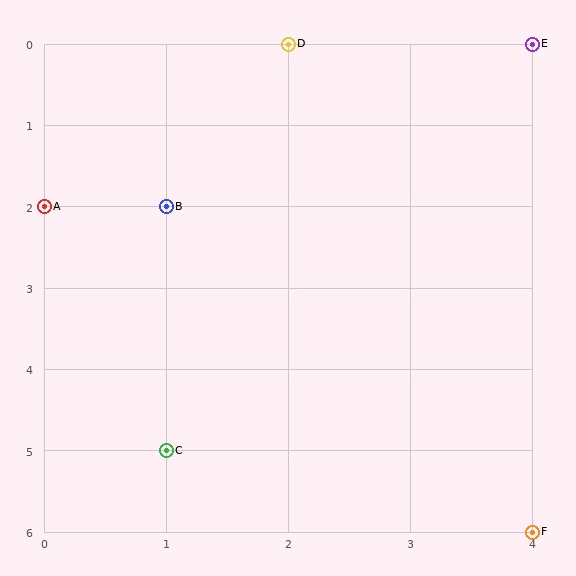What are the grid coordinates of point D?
Point D is at grid coordinates (2, 0).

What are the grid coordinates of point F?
Point F is at grid coordinates (4, 6).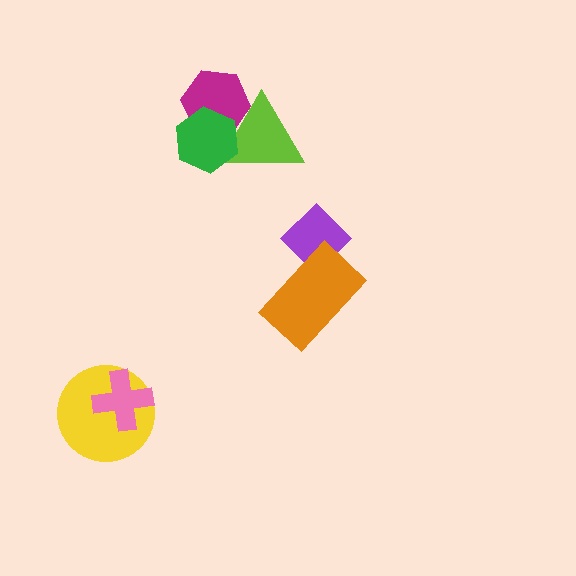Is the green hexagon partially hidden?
No, no other shape covers it.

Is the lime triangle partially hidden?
Yes, it is partially covered by another shape.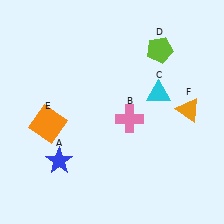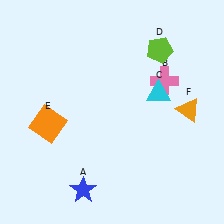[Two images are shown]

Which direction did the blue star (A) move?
The blue star (A) moved down.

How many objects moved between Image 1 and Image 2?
2 objects moved between the two images.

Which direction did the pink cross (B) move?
The pink cross (B) moved up.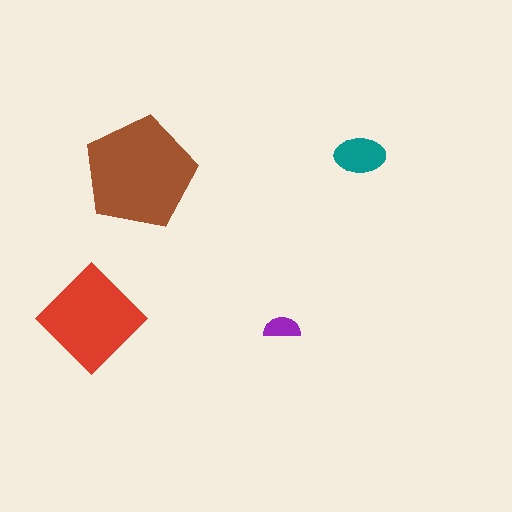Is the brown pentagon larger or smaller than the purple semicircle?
Larger.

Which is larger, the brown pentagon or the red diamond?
The brown pentagon.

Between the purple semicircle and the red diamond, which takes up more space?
The red diamond.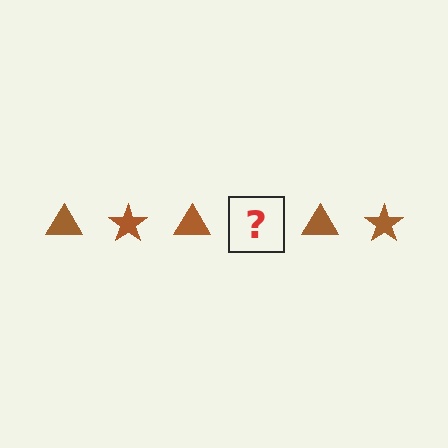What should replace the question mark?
The question mark should be replaced with a brown star.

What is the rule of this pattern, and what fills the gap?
The rule is that the pattern cycles through triangle, star shapes in brown. The gap should be filled with a brown star.